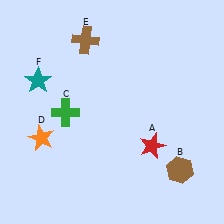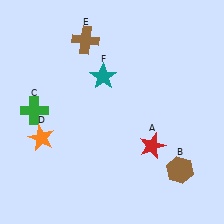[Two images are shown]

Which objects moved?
The objects that moved are: the green cross (C), the teal star (F).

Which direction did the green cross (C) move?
The green cross (C) moved left.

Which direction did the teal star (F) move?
The teal star (F) moved right.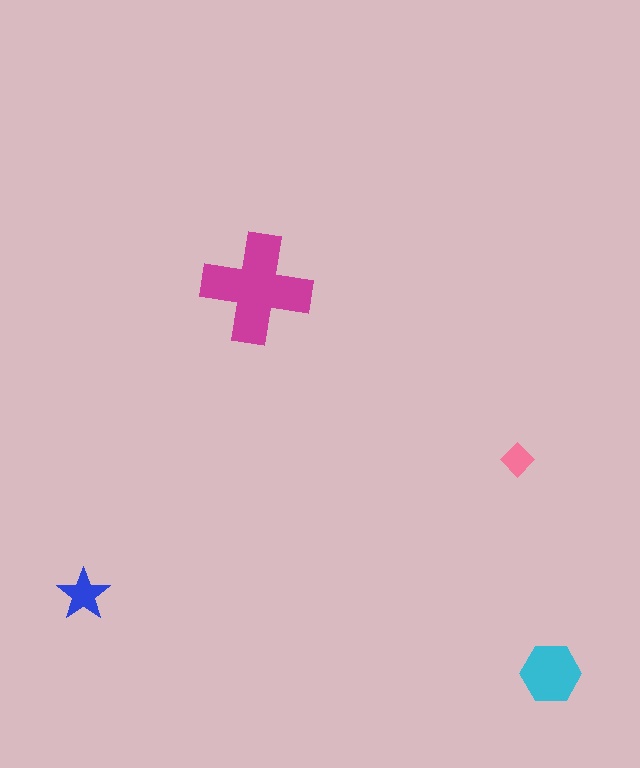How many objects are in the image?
There are 4 objects in the image.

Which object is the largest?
The magenta cross.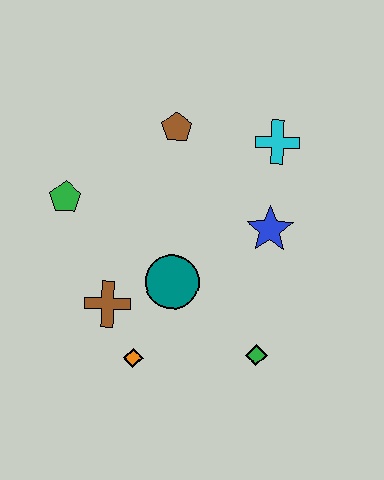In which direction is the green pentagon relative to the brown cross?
The green pentagon is above the brown cross.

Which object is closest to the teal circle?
The brown cross is closest to the teal circle.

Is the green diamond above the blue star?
No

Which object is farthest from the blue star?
The green pentagon is farthest from the blue star.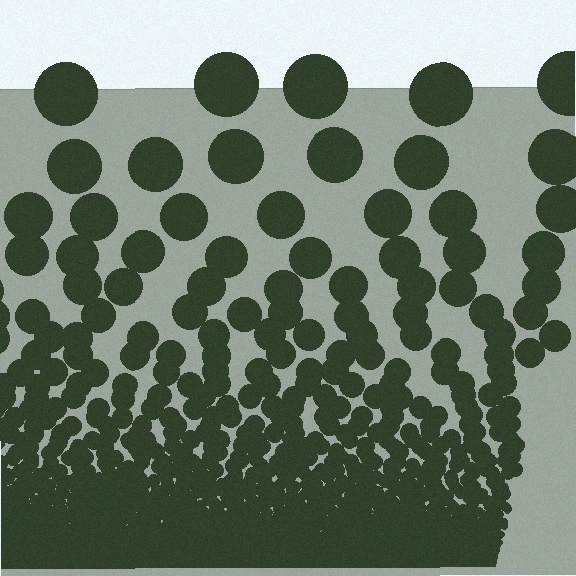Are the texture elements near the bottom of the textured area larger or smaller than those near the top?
Smaller. The gradient is inverted — elements near the bottom are smaller and denser.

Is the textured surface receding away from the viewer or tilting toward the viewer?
The surface appears to tilt toward the viewer. Texture elements get larger and sparser toward the top.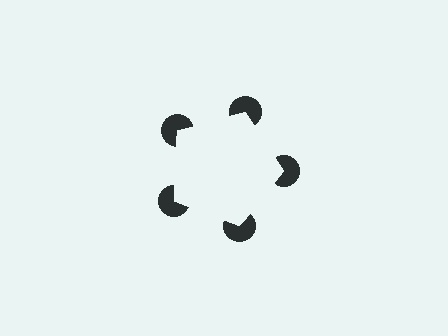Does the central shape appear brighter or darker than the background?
It typically appears slightly brighter than the background, even though no actual brightness change is drawn.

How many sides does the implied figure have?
5 sides.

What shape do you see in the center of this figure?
An illusory pentagon — its edges are inferred from the aligned wedge cuts in the pac-man discs, not physically drawn.